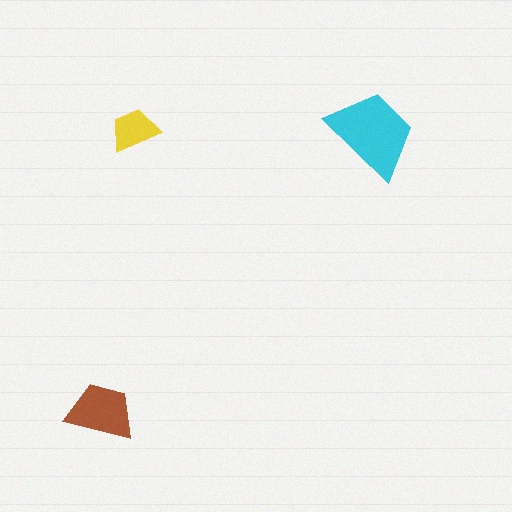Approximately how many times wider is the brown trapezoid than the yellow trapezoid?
About 1.5 times wider.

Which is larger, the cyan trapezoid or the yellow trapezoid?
The cyan one.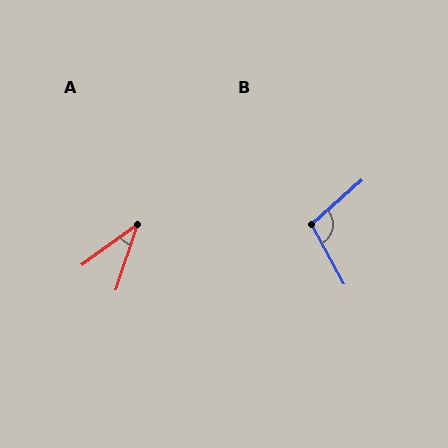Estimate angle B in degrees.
Approximately 103 degrees.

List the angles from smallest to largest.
A (35°), B (103°).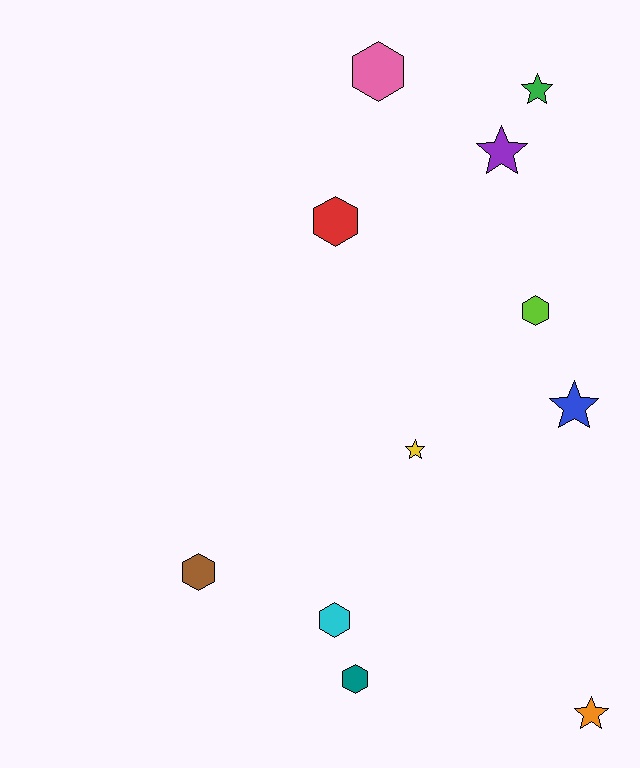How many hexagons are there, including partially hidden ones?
There are 6 hexagons.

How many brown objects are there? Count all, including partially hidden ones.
There is 1 brown object.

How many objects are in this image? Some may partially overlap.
There are 11 objects.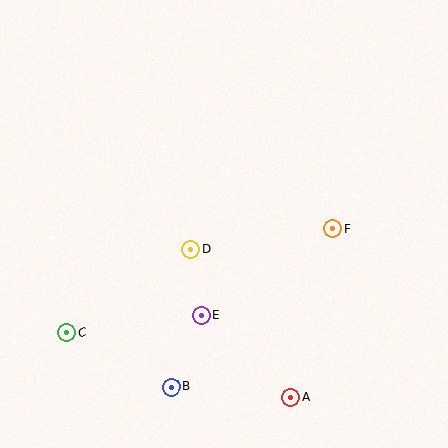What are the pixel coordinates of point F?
Point F is at (333, 229).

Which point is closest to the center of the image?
Point D at (191, 250) is closest to the center.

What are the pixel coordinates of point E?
Point E is at (201, 316).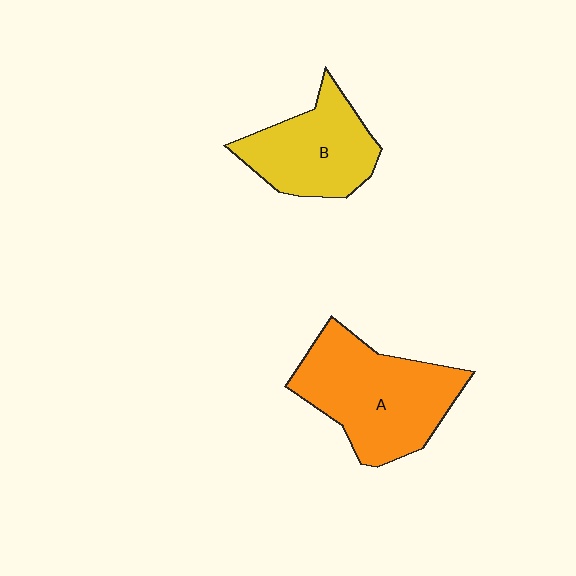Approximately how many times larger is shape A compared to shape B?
Approximately 1.4 times.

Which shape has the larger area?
Shape A (orange).